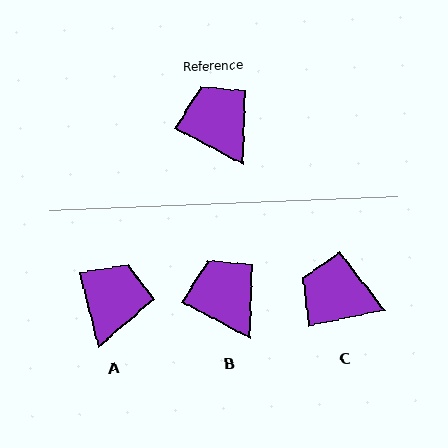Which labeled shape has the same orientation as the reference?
B.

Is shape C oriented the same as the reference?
No, it is off by about 40 degrees.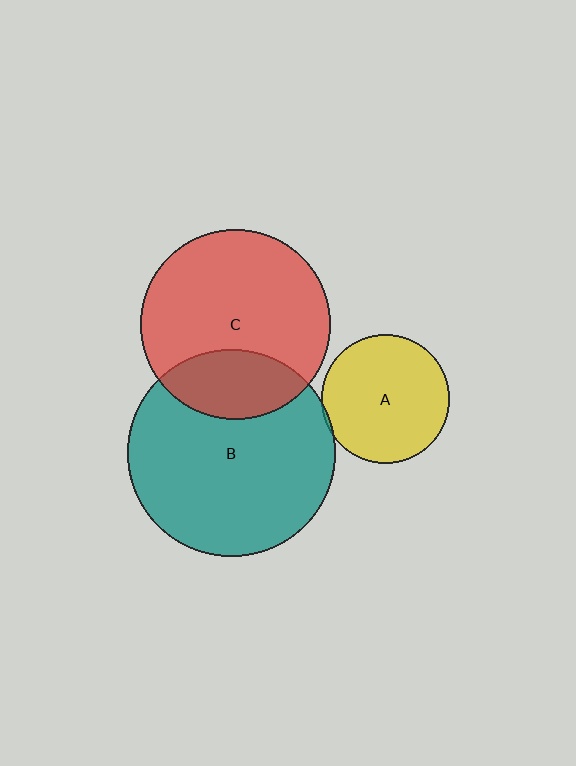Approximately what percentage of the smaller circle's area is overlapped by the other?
Approximately 5%.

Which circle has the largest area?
Circle B (teal).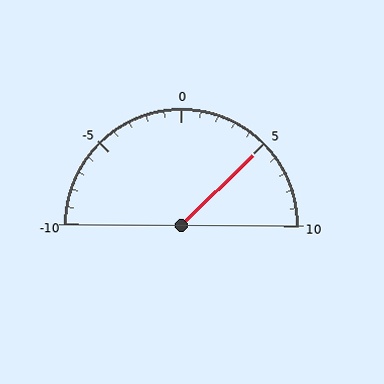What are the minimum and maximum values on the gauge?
The gauge ranges from -10 to 10.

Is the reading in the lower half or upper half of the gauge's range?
The reading is in the upper half of the range (-10 to 10).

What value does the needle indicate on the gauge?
The needle indicates approximately 5.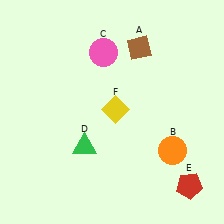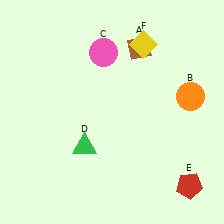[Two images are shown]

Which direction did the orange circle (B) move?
The orange circle (B) moved up.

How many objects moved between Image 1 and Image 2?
2 objects moved between the two images.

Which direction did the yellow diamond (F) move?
The yellow diamond (F) moved up.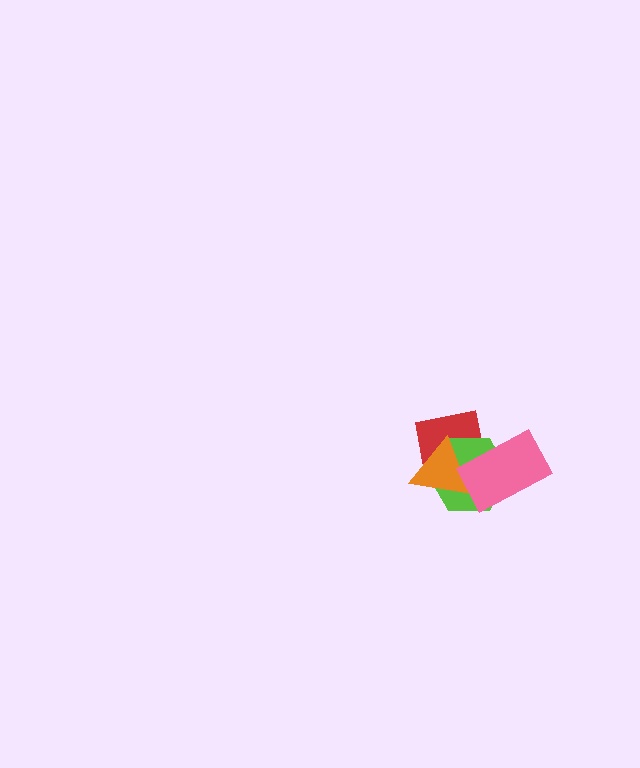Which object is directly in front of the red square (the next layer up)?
The lime hexagon is directly in front of the red square.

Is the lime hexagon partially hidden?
Yes, it is partially covered by another shape.